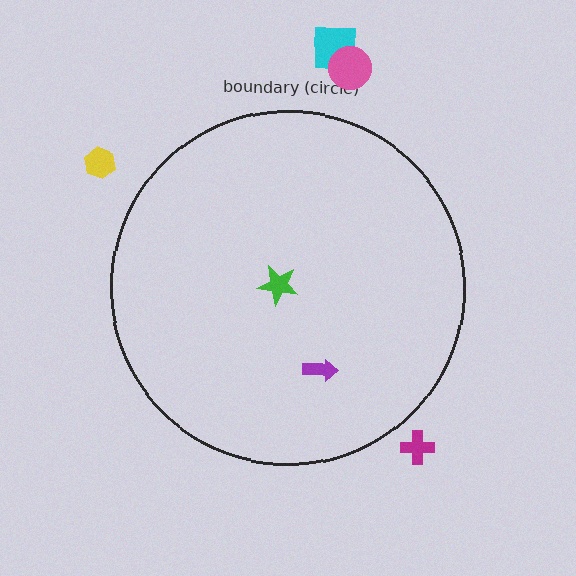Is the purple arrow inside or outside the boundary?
Inside.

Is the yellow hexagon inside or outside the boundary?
Outside.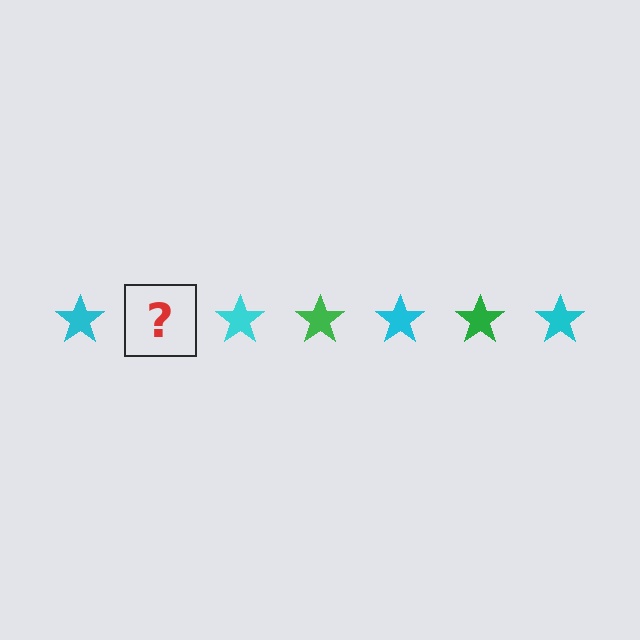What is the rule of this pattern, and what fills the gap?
The rule is that the pattern cycles through cyan, green stars. The gap should be filled with a green star.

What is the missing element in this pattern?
The missing element is a green star.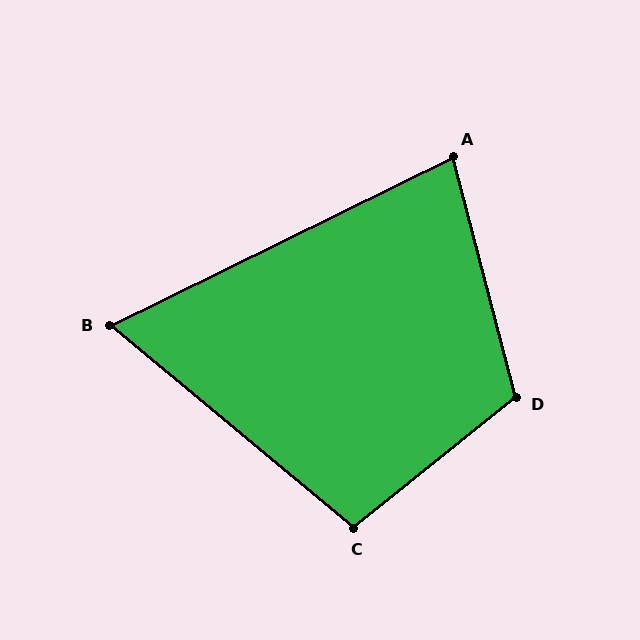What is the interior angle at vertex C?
Approximately 101 degrees (obtuse).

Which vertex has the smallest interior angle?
B, at approximately 66 degrees.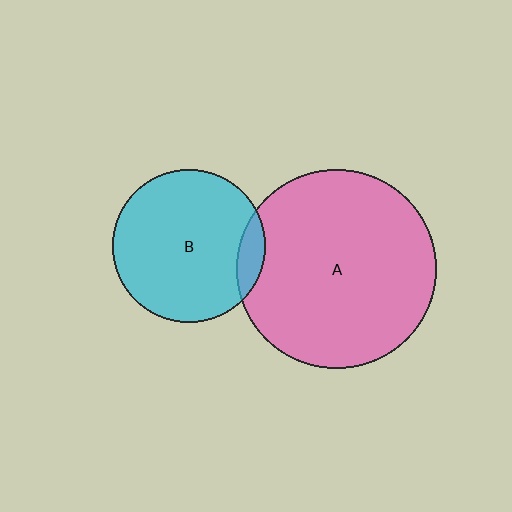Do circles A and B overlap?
Yes.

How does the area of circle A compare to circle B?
Approximately 1.7 times.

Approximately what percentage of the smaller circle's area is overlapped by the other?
Approximately 10%.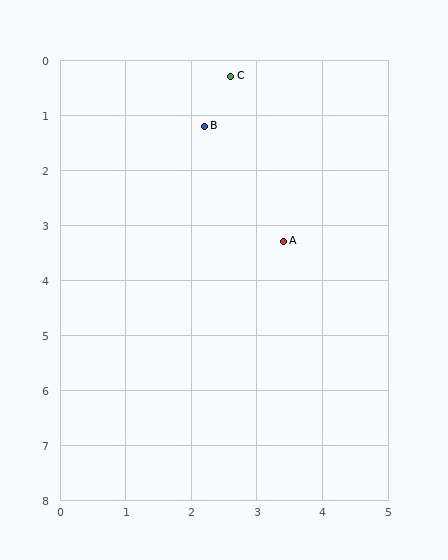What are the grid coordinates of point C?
Point C is at approximately (2.6, 0.3).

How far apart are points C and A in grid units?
Points C and A are about 3.1 grid units apart.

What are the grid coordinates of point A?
Point A is at approximately (3.4, 3.3).